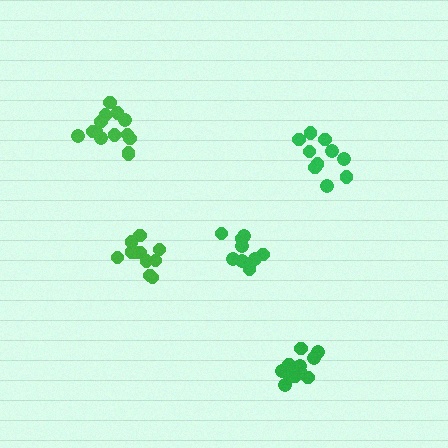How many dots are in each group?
Group 1: 10 dots, Group 2: 9 dots, Group 3: 15 dots, Group 4: 11 dots, Group 5: 11 dots (56 total).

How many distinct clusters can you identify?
There are 5 distinct clusters.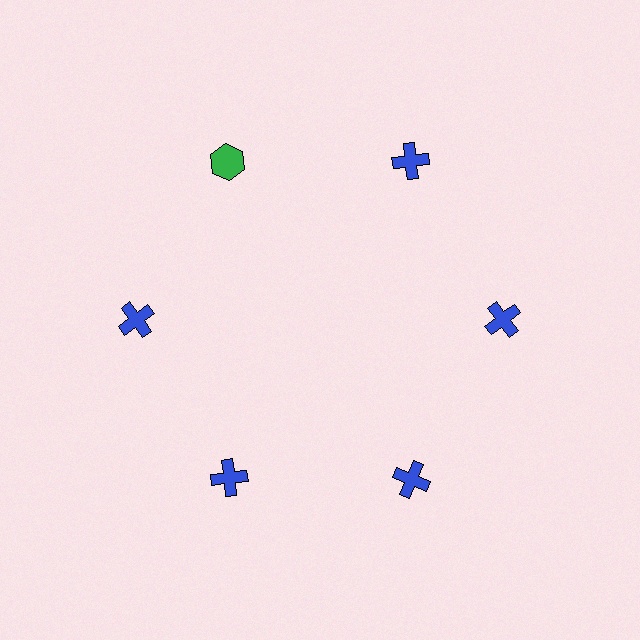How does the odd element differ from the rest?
It differs in both color (green instead of blue) and shape (hexagon instead of cross).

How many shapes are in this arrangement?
There are 6 shapes arranged in a ring pattern.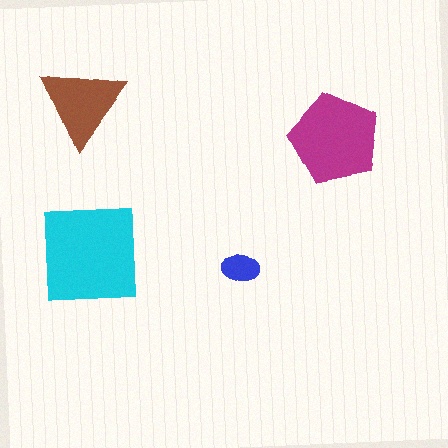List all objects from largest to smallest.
The cyan square, the magenta pentagon, the brown triangle, the blue ellipse.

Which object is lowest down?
The blue ellipse is bottommost.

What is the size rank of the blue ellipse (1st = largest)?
4th.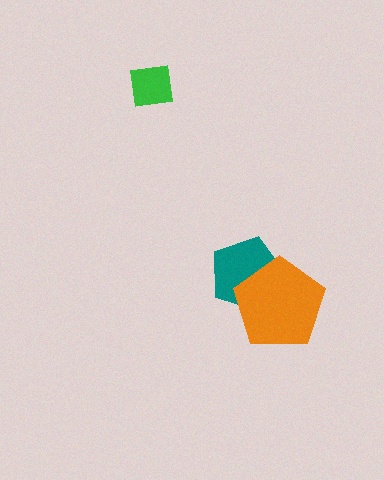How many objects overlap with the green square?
0 objects overlap with the green square.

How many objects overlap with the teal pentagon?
1 object overlaps with the teal pentagon.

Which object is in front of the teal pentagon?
The orange pentagon is in front of the teal pentagon.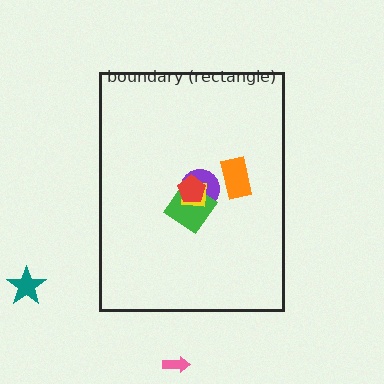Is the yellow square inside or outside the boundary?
Inside.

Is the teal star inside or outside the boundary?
Outside.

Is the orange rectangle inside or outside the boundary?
Inside.